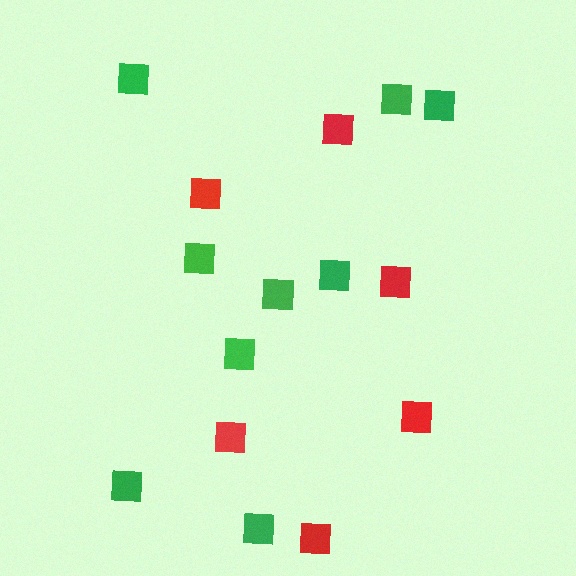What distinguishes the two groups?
There are 2 groups: one group of red squares (6) and one group of green squares (9).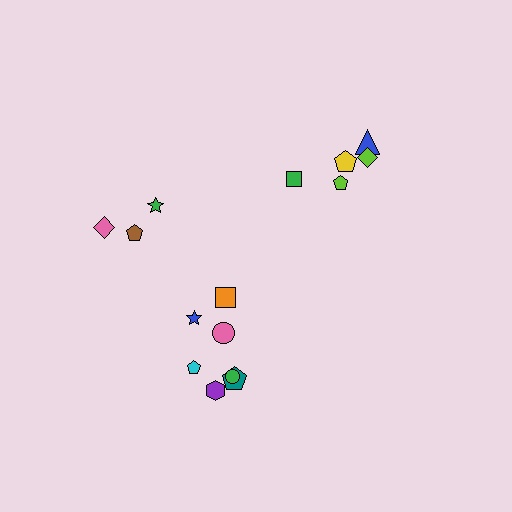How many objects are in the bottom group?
There are 8 objects.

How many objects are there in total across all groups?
There are 16 objects.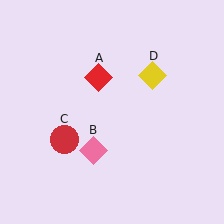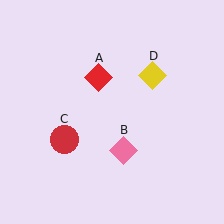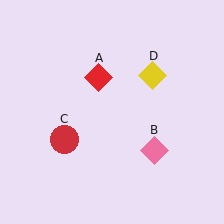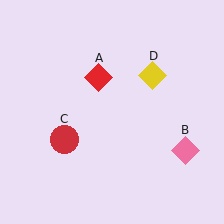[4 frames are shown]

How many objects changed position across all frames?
1 object changed position: pink diamond (object B).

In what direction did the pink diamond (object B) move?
The pink diamond (object B) moved right.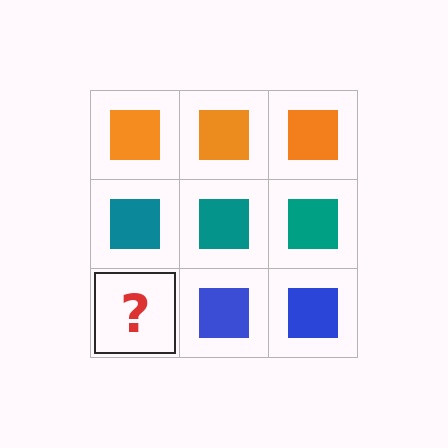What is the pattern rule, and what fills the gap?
The rule is that each row has a consistent color. The gap should be filled with a blue square.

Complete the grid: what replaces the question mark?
The question mark should be replaced with a blue square.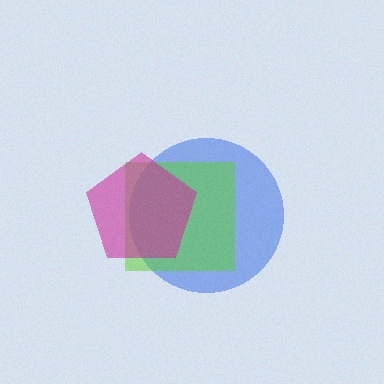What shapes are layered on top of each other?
The layered shapes are: a blue circle, a lime square, a magenta pentagon.